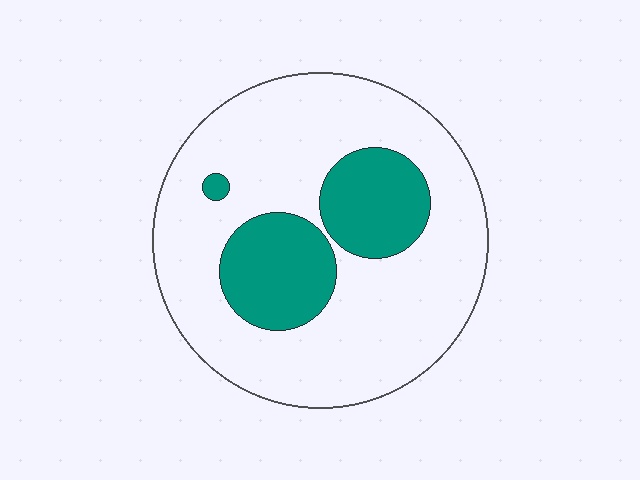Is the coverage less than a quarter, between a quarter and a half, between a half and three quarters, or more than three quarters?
Less than a quarter.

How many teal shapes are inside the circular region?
3.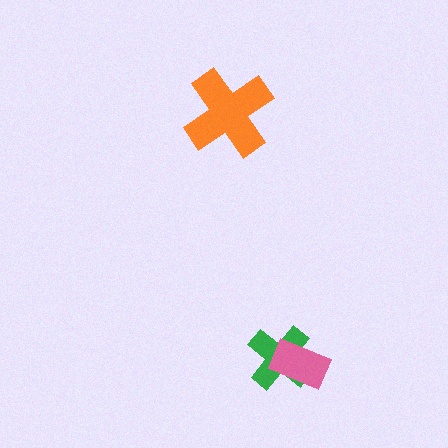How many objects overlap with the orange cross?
0 objects overlap with the orange cross.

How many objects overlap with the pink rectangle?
1 object overlaps with the pink rectangle.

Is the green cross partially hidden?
Yes, it is partially covered by another shape.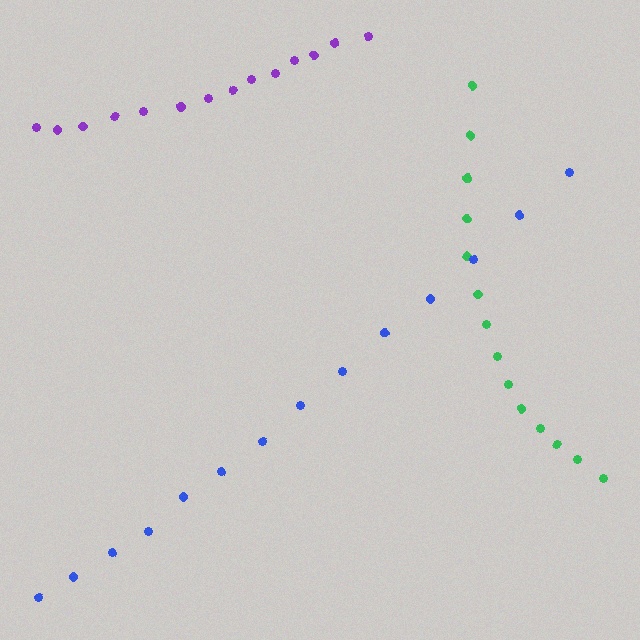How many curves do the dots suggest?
There are 3 distinct paths.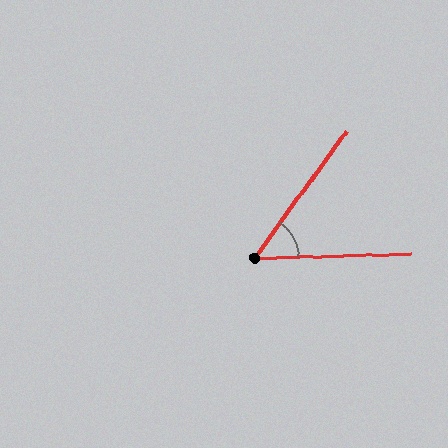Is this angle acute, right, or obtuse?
It is acute.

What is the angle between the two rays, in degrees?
Approximately 53 degrees.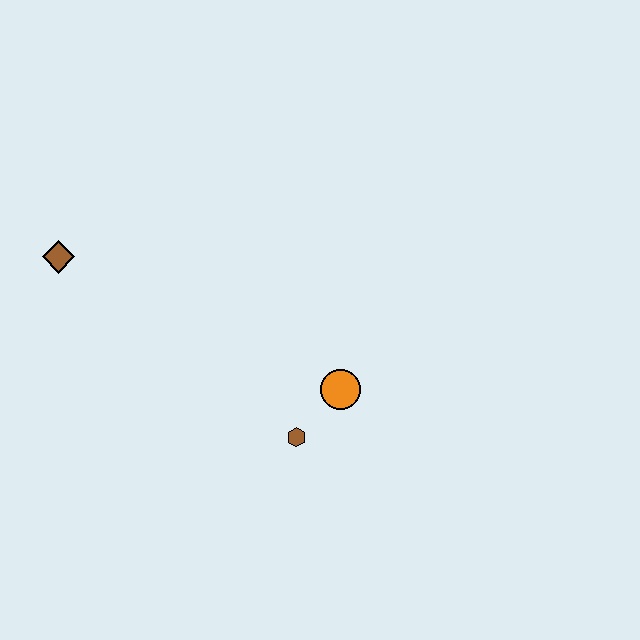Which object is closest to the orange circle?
The brown hexagon is closest to the orange circle.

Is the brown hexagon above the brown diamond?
No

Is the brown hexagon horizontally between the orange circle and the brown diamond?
Yes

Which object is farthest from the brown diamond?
The orange circle is farthest from the brown diamond.